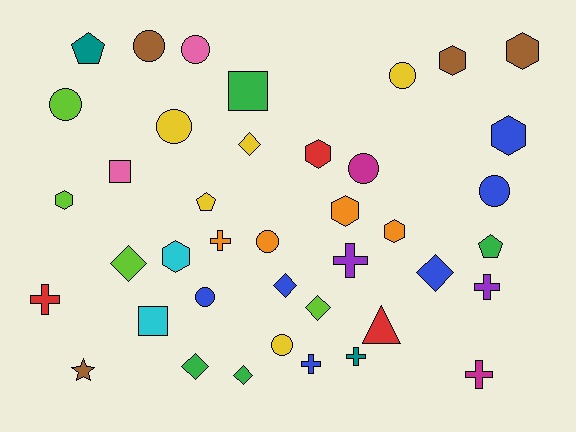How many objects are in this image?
There are 40 objects.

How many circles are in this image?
There are 10 circles.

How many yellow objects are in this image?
There are 5 yellow objects.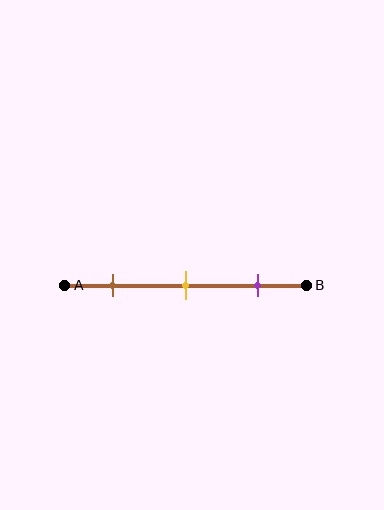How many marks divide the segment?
There are 3 marks dividing the segment.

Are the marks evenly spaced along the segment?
Yes, the marks are approximately evenly spaced.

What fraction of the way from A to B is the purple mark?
The purple mark is approximately 80% (0.8) of the way from A to B.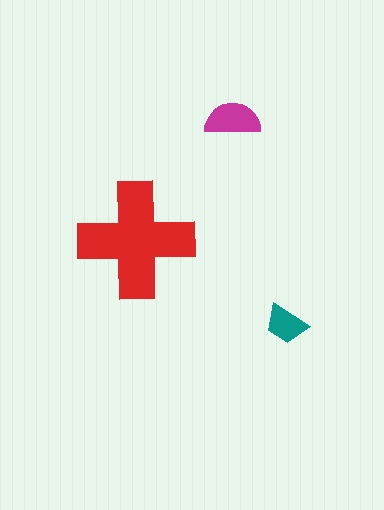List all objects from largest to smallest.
The red cross, the magenta semicircle, the teal trapezoid.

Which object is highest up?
The magenta semicircle is topmost.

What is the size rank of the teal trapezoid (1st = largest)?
3rd.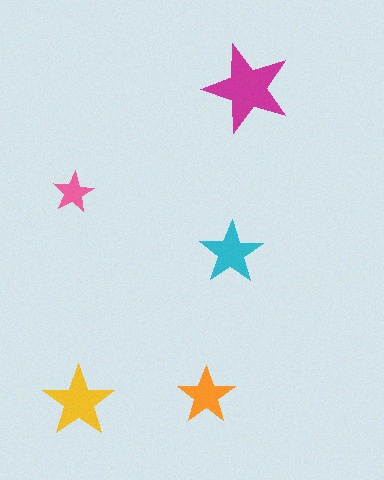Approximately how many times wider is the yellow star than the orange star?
About 1.5 times wider.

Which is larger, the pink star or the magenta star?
The magenta one.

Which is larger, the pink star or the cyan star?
The cyan one.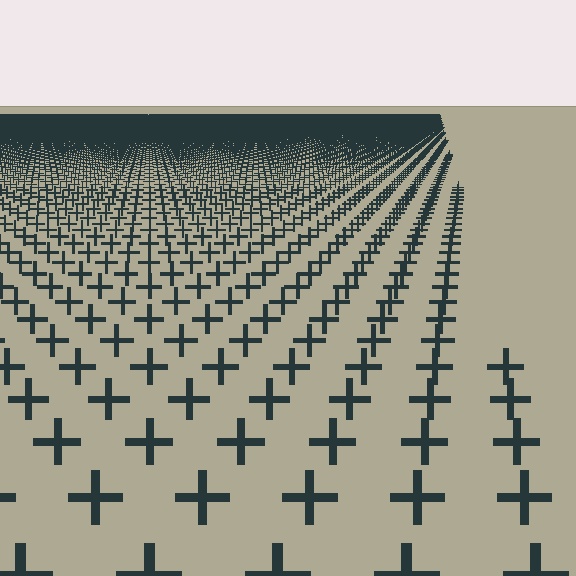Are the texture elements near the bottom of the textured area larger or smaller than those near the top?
Larger. Near the bottom, elements are closer to the viewer and appear at a bigger on-screen size.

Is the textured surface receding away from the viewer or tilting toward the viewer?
The surface is receding away from the viewer. Texture elements get smaller and denser toward the top.